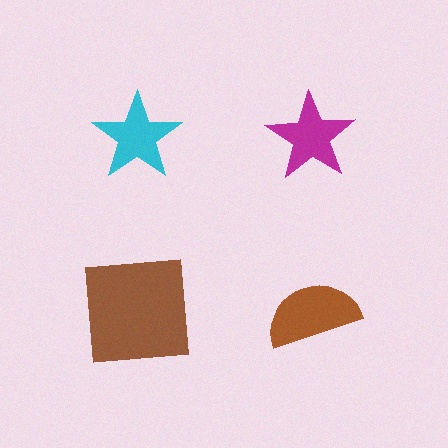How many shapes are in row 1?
2 shapes.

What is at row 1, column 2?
A magenta star.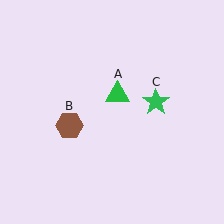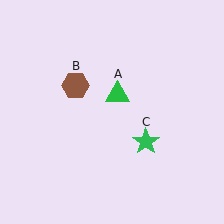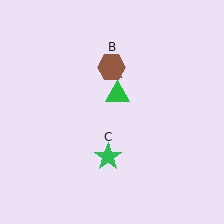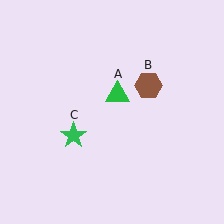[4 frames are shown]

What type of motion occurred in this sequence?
The brown hexagon (object B), green star (object C) rotated clockwise around the center of the scene.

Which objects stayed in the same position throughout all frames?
Green triangle (object A) remained stationary.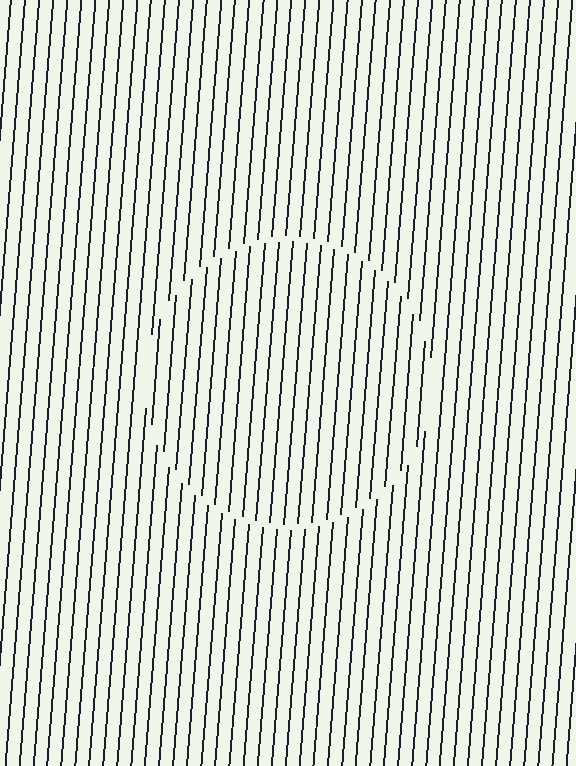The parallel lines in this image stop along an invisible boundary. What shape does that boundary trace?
An illusory circle. The interior of the shape contains the same grating, shifted by half a period — the contour is defined by the phase discontinuity where line-ends from the inner and outer gratings abut.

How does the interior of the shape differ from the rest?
The interior of the shape contains the same grating, shifted by half a period — the contour is defined by the phase discontinuity where line-ends from the inner and outer gratings abut.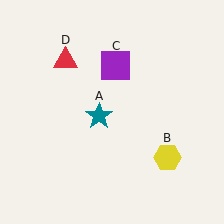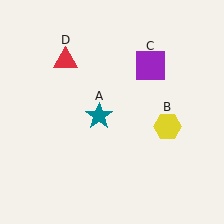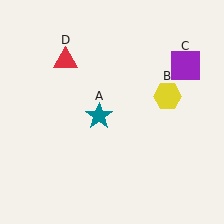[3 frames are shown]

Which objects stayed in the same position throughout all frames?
Teal star (object A) and red triangle (object D) remained stationary.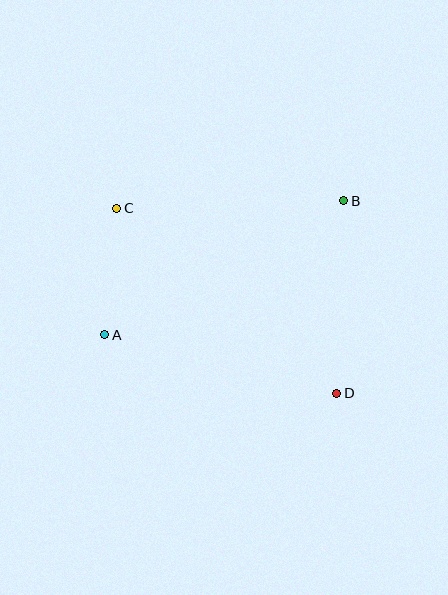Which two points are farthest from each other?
Points C and D are farthest from each other.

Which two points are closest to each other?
Points A and C are closest to each other.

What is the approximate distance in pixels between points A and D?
The distance between A and D is approximately 239 pixels.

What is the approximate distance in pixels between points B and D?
The distance between B and D is approximately 193 pixels.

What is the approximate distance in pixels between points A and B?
The distance between A and B is approximately 274 pixels.